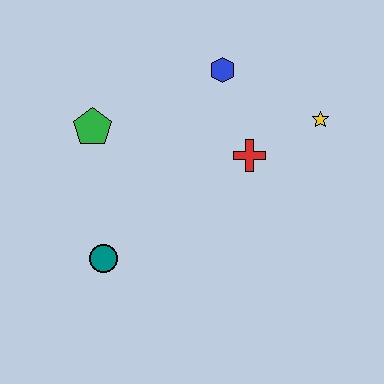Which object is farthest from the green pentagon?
The yellow star is farthest from the green pentagon.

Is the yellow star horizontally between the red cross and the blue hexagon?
No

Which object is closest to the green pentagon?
The teal circle is closest to the green pentagon.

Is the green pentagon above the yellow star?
No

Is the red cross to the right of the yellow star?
No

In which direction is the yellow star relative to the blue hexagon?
The yellow star is to the right of the blue hexagon.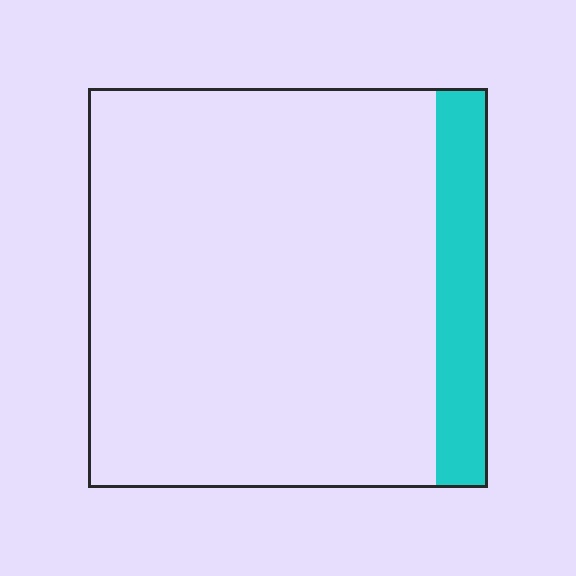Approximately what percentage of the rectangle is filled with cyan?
Approximately 15%.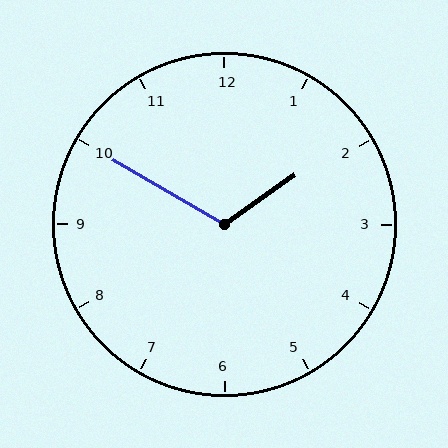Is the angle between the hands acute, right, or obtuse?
It is obtuse.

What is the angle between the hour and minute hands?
Approximately 115 degrees.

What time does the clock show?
1:50.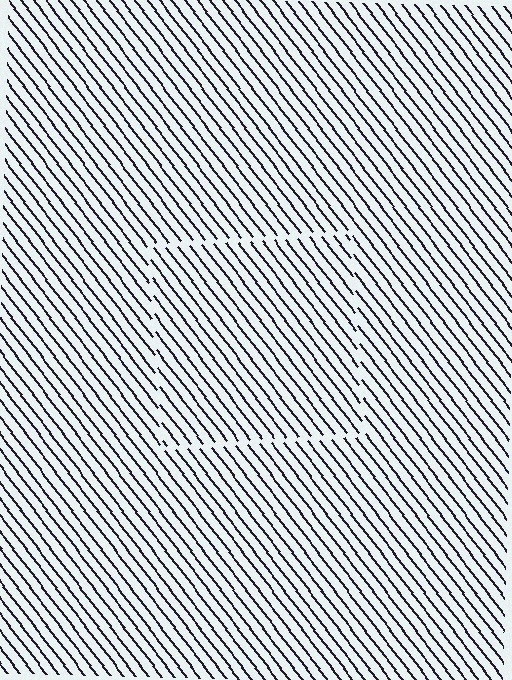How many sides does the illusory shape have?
4 sides — the line-ends trace a square.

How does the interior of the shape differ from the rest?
The interior of the shape contains the same grating, shifted by half a period — the contour is defined by the phase discontinuity where line-ends from the inner and outer gratings abut.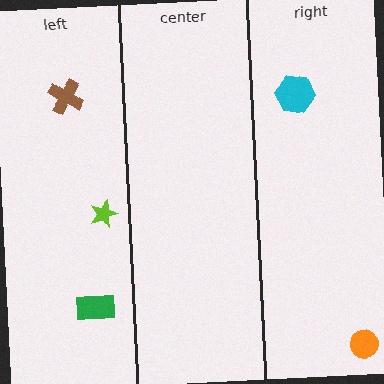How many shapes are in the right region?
2.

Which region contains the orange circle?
The right region.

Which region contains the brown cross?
The left region.